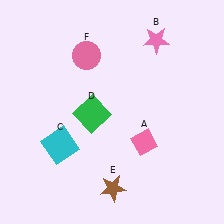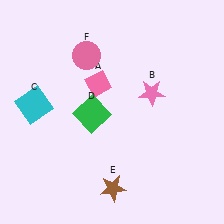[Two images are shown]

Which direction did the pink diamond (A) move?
The pink diamond (A) moved up.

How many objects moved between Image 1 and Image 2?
3 objects moved between the two images.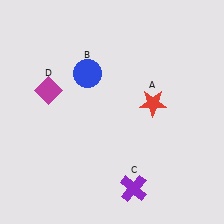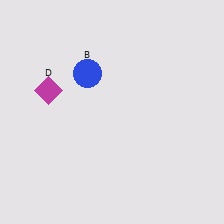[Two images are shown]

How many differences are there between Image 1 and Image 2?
There are 2 differences between the two images.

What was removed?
The purple cross (C), the red star (A) were removed in Image 2.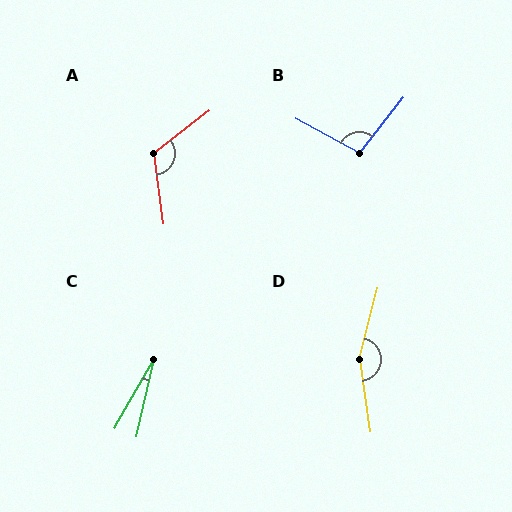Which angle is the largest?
D, at approximately 157 degrees.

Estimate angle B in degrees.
Approximately 100 degrees.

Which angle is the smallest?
C, at approximately 17 degrees.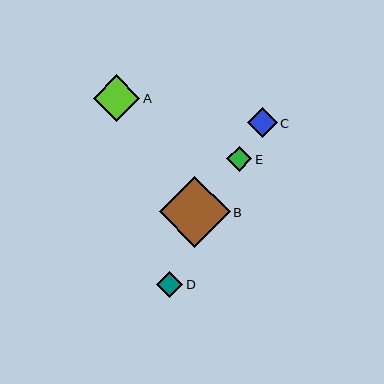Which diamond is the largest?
Diamond B is the largest with a size of approximately 71 pixels.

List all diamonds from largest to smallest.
From largest to smallest: B, A, C, D, E.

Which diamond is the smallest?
Diamond E is the smallest with a size of approximately 25 pixels.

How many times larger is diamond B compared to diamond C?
Diamond B is approximately 2.4 times the size of diamond C.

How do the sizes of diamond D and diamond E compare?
Diamond D and diamond E are approximately the same size.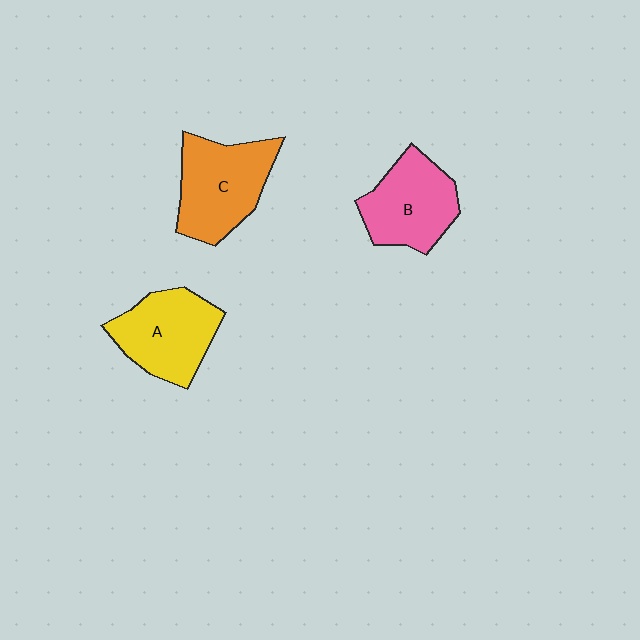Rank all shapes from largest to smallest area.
From largest to smallest: C (orange), A (yellow), B (pink).